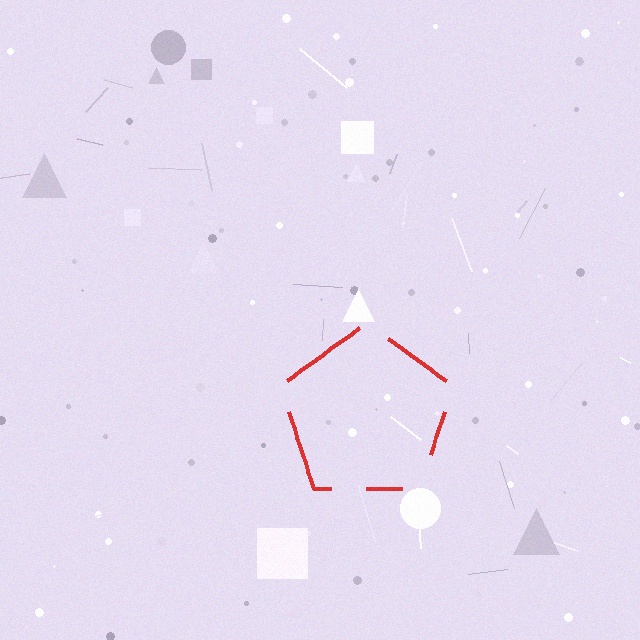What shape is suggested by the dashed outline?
The dashed outline suggests a pentagon.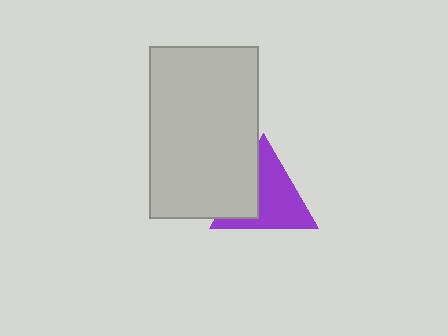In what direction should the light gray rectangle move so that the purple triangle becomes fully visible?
The light gray rectangle should move left. That is the shortest direction to clear the overlap and leave the purple triangle fully visible.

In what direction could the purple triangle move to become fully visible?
The purple triangle could move right. That would shift it out from behind the light gray rectangle entirely.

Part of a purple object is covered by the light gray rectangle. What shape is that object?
It is a triangle.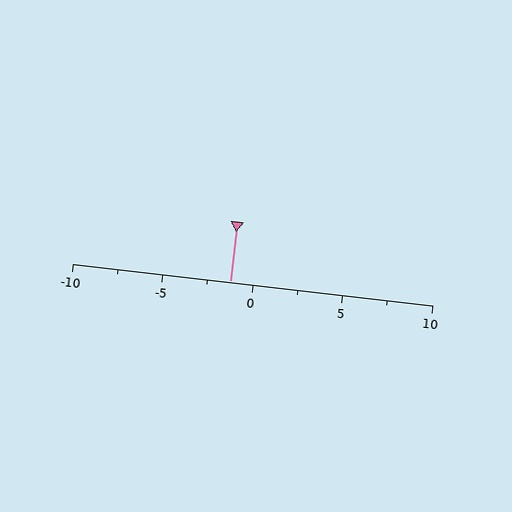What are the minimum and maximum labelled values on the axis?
The axis runs from -10 to 10.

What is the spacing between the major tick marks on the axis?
The major ticks are spaced 5 apart.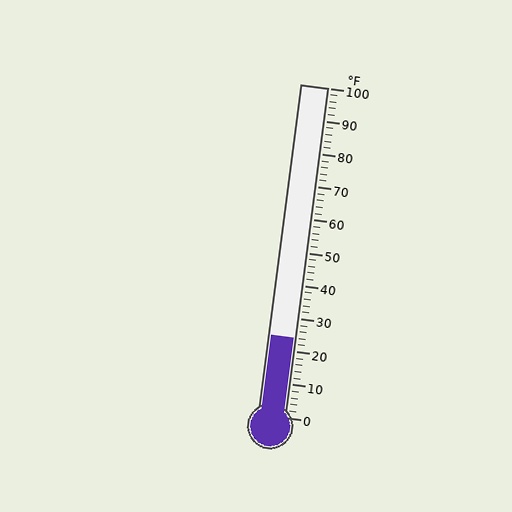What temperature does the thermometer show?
The thermometer shows approximately 24°F.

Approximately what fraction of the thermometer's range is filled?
The thermometer is filled to approximately 25% of its range.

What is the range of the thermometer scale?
The thermometer scale ranges from 0°F to 100°F.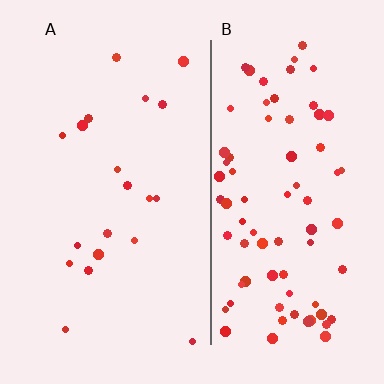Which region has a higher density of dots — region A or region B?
B (the right).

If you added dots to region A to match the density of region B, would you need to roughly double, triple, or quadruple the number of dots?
Approximately quadruple.